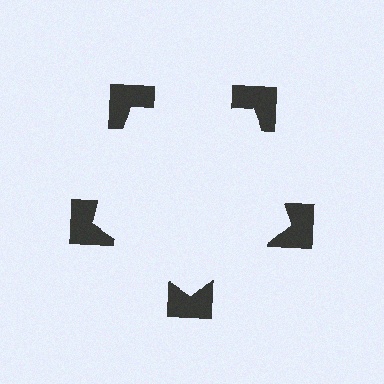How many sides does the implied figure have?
5 sides.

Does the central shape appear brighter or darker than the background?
It typically appears slightly brighter than the background, even though no actual brightness change is drawn.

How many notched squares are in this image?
There are 5 — one at each vertex of the illusory pentagon.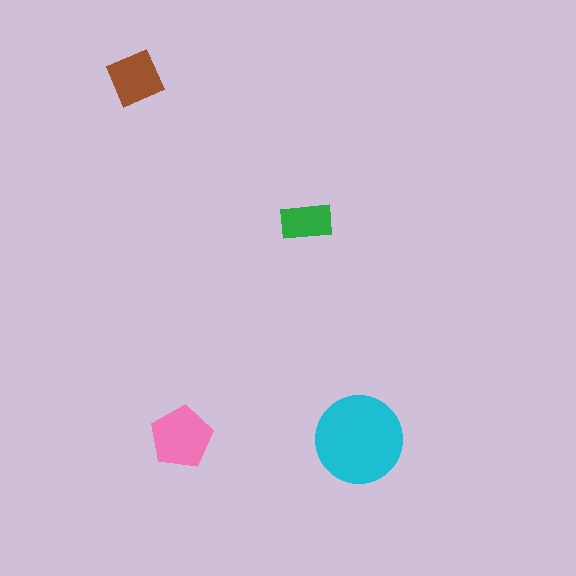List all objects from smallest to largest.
The green rectangle, the brown diamond, the pink pentagon, the cyan circle.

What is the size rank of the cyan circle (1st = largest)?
1st.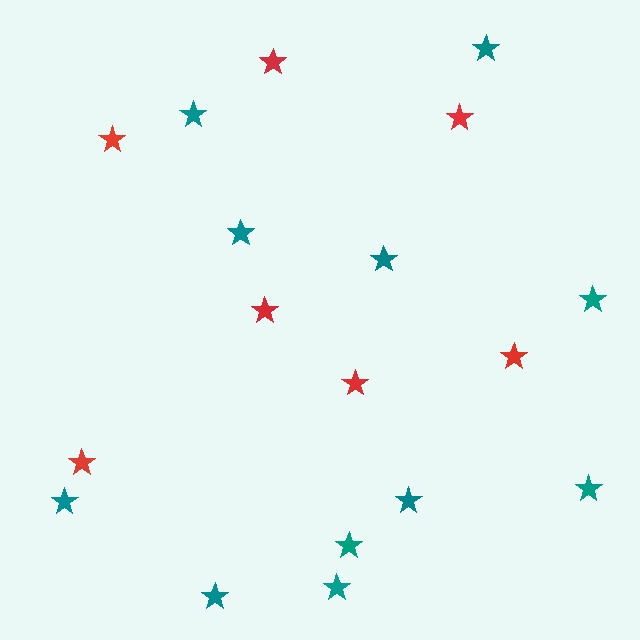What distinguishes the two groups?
There are 2 groups: one group of teal stars (11) and one group of red stars (7).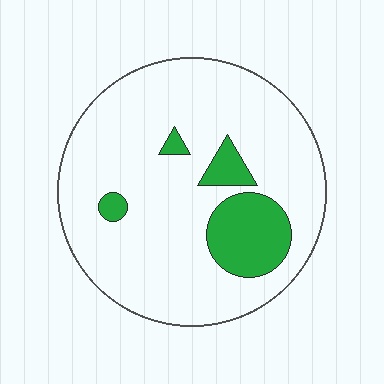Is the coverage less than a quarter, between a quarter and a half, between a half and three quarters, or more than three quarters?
Less than a quarter.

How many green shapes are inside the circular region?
4.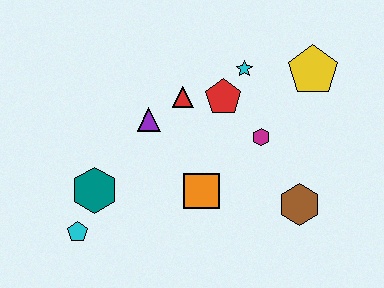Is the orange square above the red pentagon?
No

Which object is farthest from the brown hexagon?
The cyan pentagon is farthest from the brown hexagon.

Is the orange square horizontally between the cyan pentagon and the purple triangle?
No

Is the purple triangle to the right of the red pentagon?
No